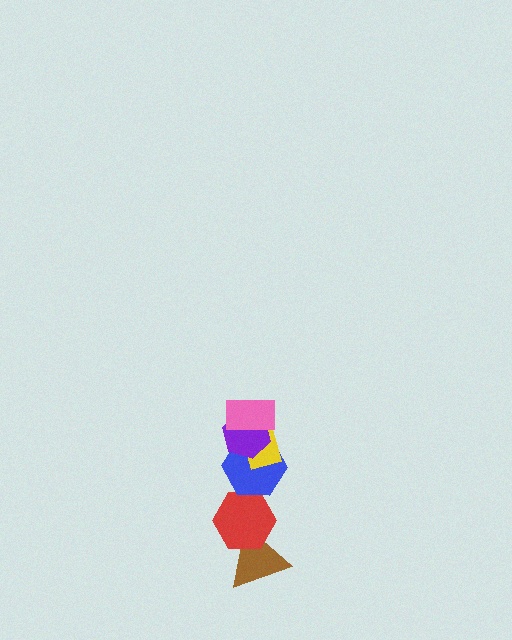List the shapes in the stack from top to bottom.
From top to bottom: the pink rectangle, the purple hexagon, the yellow rectangle, the blue hexagon, the red hexagon, the brown triangle.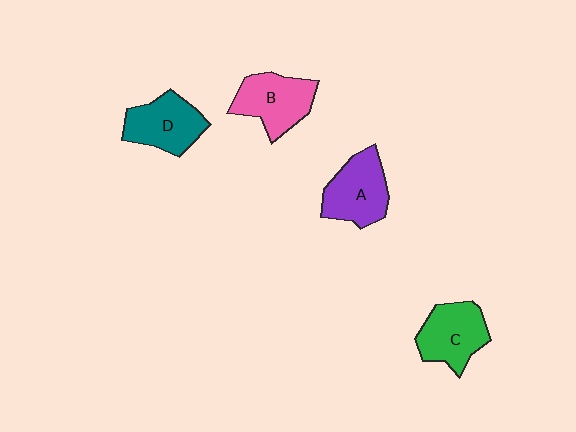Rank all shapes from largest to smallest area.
From largest to smallest: A (purple), B (pink), C (green), D (teal).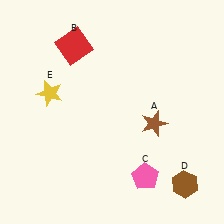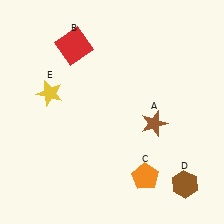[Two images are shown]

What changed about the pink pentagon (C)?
In Image 1, C is pink. In Image 2, it changed to orange.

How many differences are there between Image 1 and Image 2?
There is 1 difference between the two images.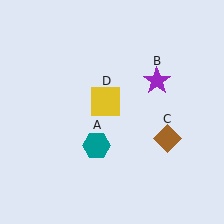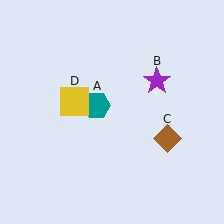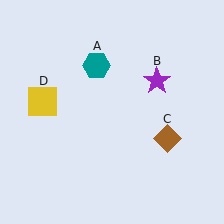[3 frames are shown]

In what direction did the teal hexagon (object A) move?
The teal hexagon (object A) moved up.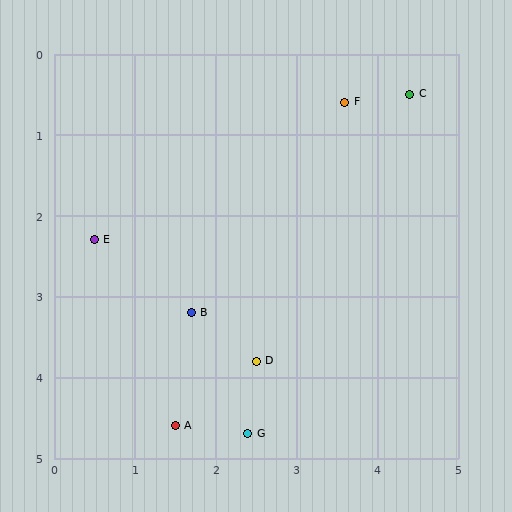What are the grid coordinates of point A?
Point A is at approximately (1.5, 4.6).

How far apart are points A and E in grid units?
Points A and E are about 2.5 grid units apart.